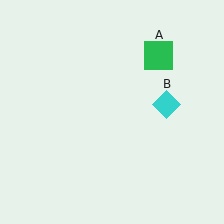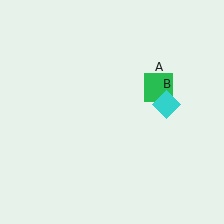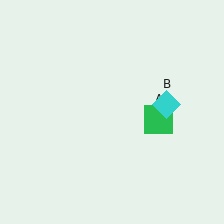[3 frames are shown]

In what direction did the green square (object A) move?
The green square (object A) moved down.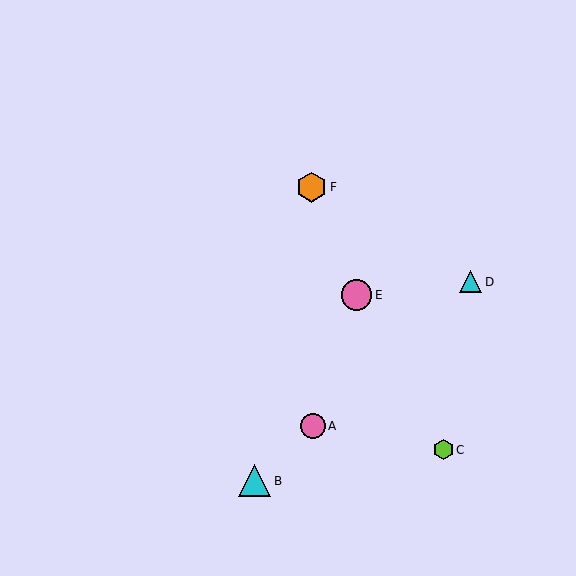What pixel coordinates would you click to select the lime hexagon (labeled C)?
Click at (443, 450) to select the lime hexagon C.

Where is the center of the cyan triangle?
The center of the cyan triangle is at (471, 282).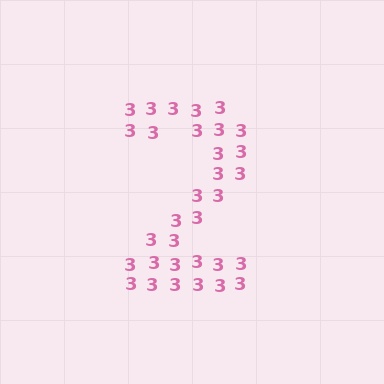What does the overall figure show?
The overall figure shows the digit 2.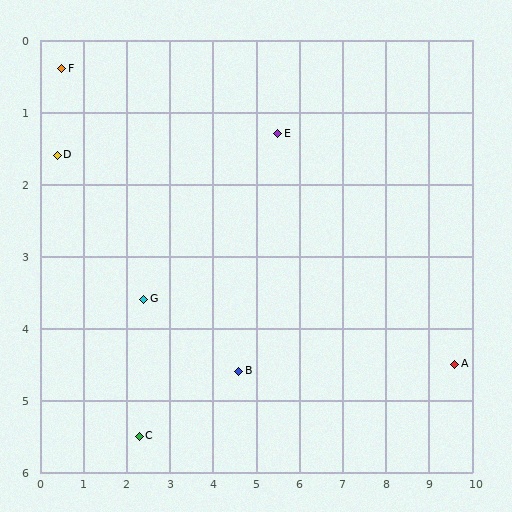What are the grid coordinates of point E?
Point E is at approximately (5.5, 1.3).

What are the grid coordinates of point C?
Point C is at approximately (2.3, 5.5).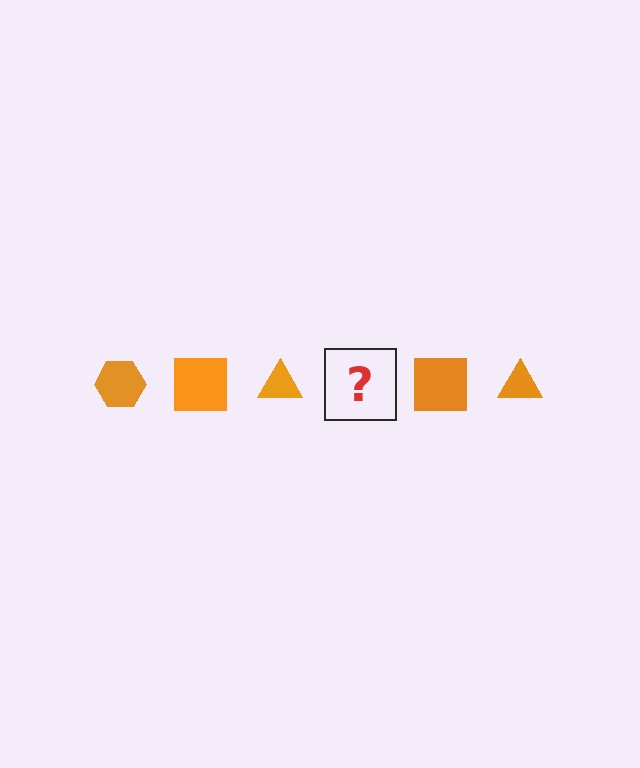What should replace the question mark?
The question mark should be replaced with an orange hexagon.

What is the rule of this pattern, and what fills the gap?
The rule is that the pattern cycles through hexagon, square, triangle shapes in orange. The gap should be filled with an orange hexagon.